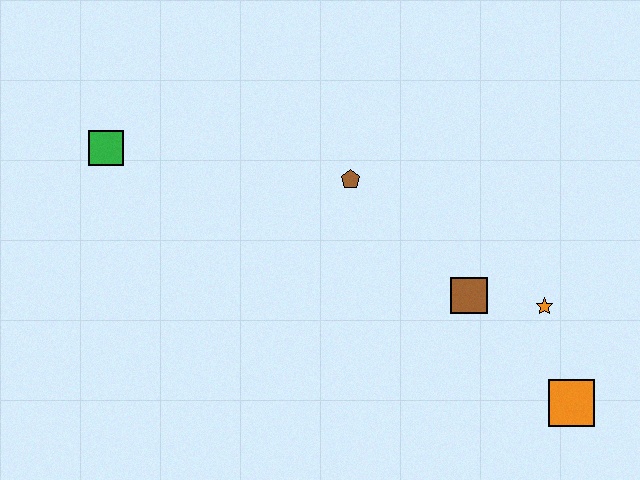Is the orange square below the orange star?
Yes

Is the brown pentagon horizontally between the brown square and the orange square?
No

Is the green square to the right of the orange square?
No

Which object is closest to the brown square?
The orange star is closest to the brown square.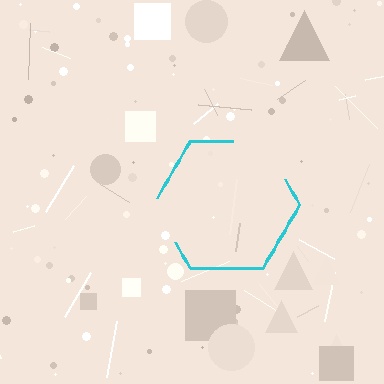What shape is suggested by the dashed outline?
The dashed outline suggests a hexagon.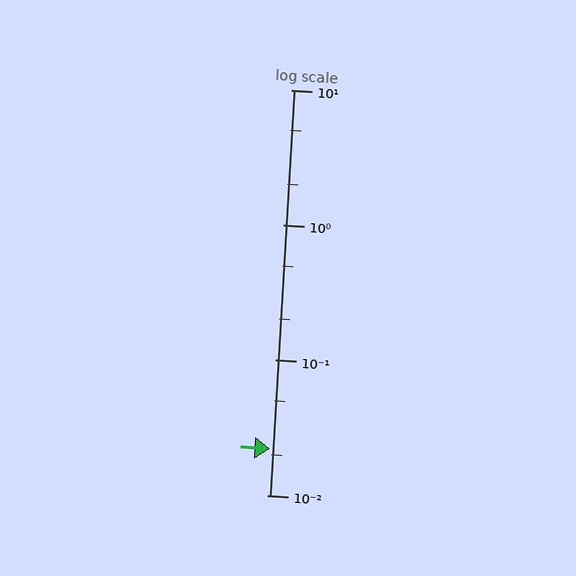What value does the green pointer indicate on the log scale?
The pointer indicates approximately 0.022.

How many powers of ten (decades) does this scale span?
The scale spans 3 decades, from 0.01 to 10.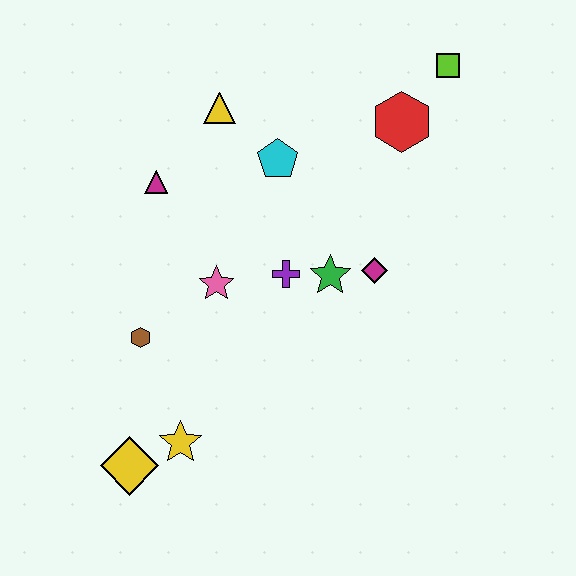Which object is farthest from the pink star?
The lime square is farthest from the pink star.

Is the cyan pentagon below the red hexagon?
Yes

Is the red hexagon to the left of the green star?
No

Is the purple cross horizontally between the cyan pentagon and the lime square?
Yes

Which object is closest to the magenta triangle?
The yellow triangle is closest to the magenta triangle.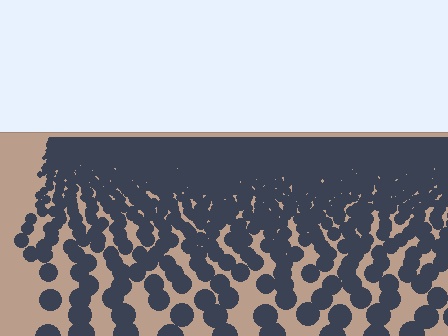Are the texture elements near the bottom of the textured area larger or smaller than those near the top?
Larger. Near the bottom, elements are closer to the viewer and appear at a bigger on-screen size.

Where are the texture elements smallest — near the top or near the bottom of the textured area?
Near the top.